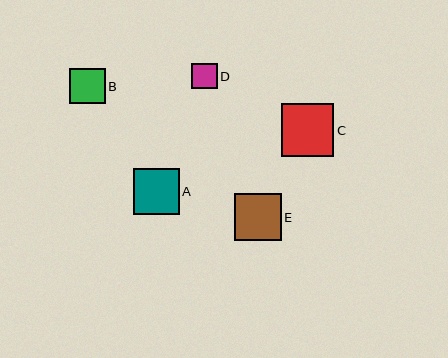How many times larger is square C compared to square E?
Square C is approximately 1.1 times the size of square E.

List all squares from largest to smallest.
From largest to smallest: C, E, A, B, D.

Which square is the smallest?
Square D is the smallest with a size of approximately 25 pixels.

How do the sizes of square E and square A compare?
Square E and square A are approximately the same size.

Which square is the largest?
Square C is the largest with a size of approximately 52 pixels.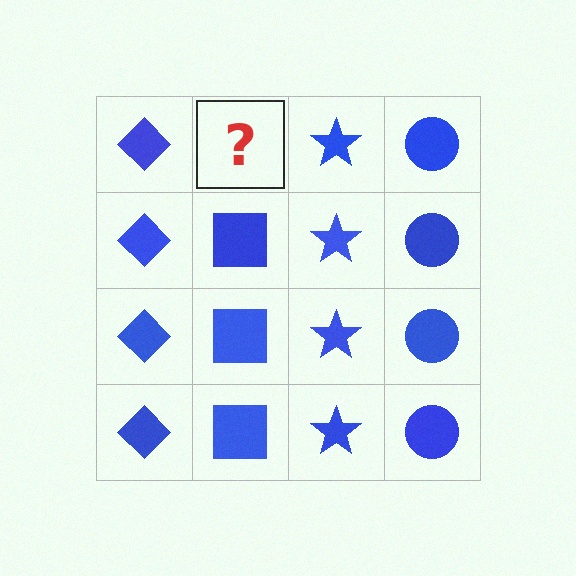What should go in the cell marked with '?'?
The missing cell should contain a blue square.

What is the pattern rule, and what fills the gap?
The rule is that each column has a consistent shape. The gap should be filled with a blue square.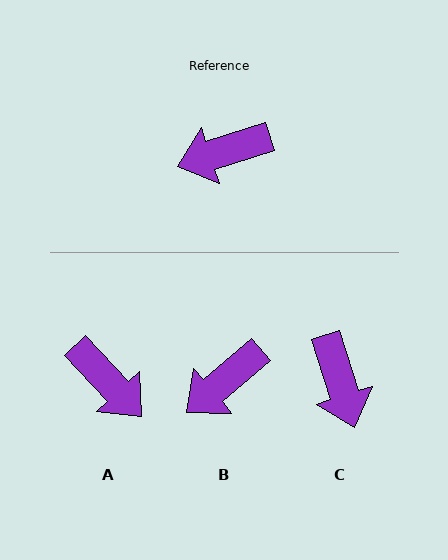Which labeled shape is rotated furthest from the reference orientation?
A, about 115 degrees away.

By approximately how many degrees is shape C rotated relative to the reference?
Approximately 90 degrees counter-clockwise.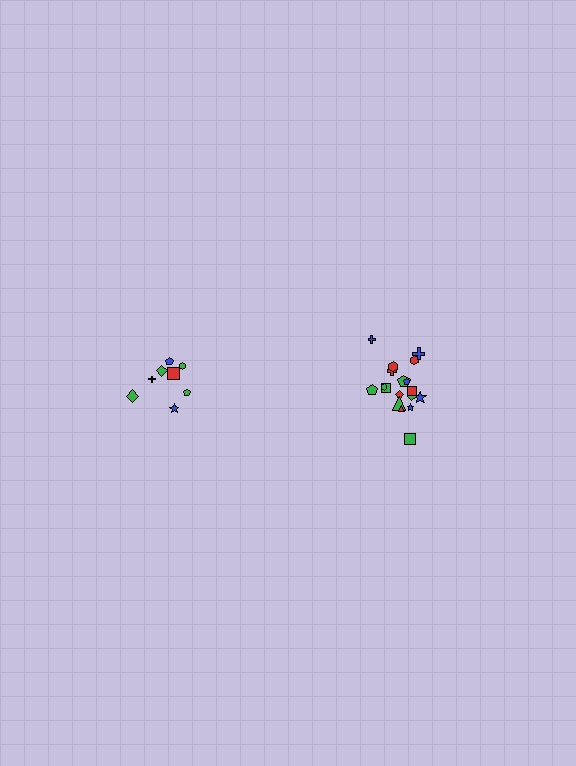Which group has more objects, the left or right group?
The right group.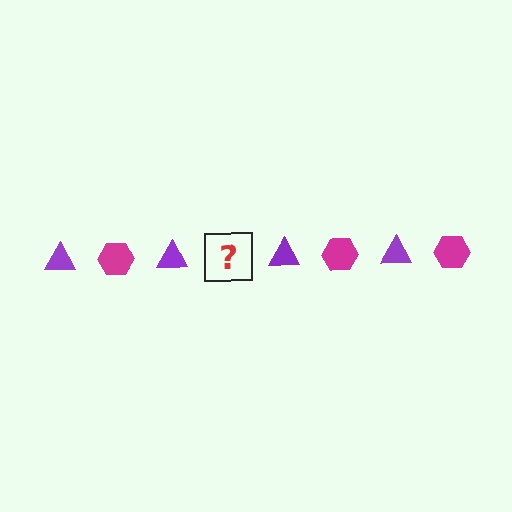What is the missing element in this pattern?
The missing element is a magenta hexagon.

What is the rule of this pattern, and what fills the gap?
The rule is that the pattern alternates between purple triangle and magenta hexagon. The gap should be filled with a magenta hexagon.